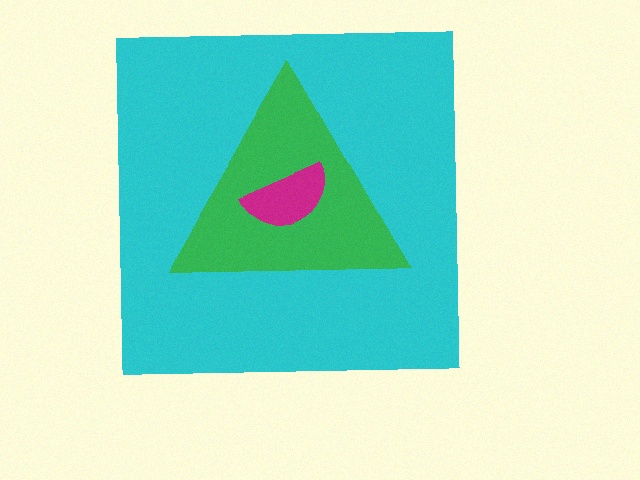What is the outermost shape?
The cyan square.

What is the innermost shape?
The magenta semicircle.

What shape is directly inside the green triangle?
The magenta semicircle.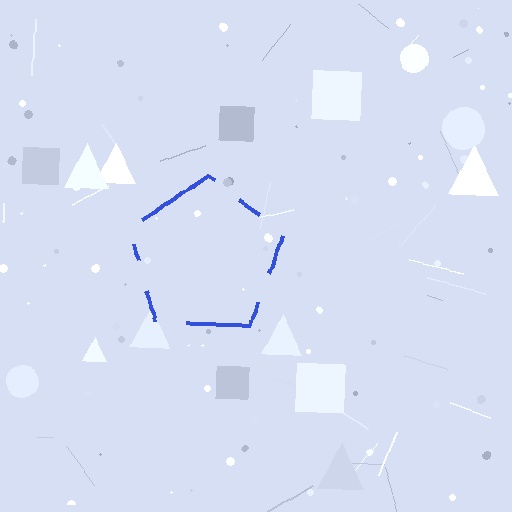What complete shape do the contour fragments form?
The contour fragments form a pentagon.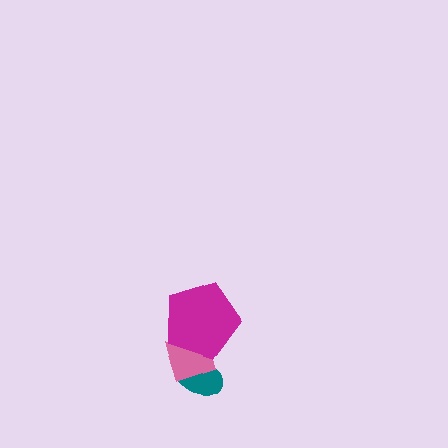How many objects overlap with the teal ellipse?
2 objects overlap with the teal ellipse.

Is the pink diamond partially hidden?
Yes, it is partially covered by another shape.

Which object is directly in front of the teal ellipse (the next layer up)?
The pink diamond is directly in front of the teal ellipse.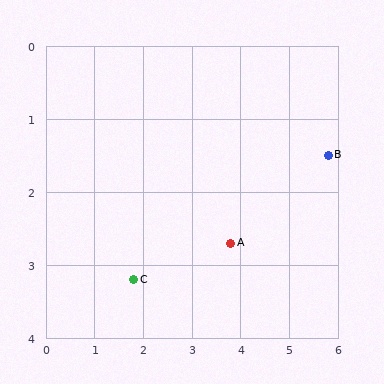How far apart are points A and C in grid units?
Points A and C are about 2.1 grid units apart.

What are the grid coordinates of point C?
Point C is at approximately (1.8, 3.2).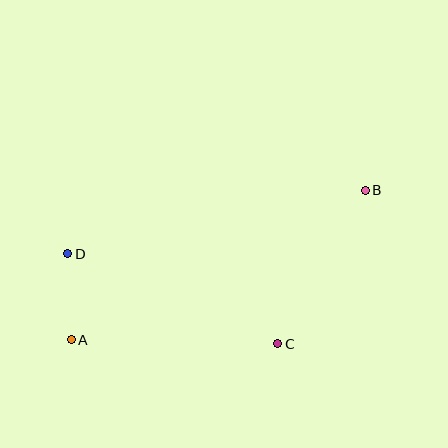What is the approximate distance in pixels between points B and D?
The distance between B and D is approximately 304 pixels.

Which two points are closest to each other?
Points A and D are closest to each other.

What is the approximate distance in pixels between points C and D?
The distance between C and D is approximately 229 pixels.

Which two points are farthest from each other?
Points A and B are farthest from each other.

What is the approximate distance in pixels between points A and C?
The distance between A and C is approximately 207 pixels.